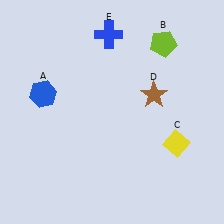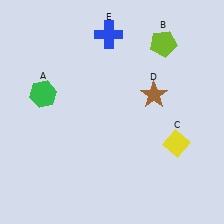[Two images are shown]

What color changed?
The hexagon (A) changed from blue in Image 1 to green in Image 2.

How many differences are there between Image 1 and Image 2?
There is 1 difference between the two images.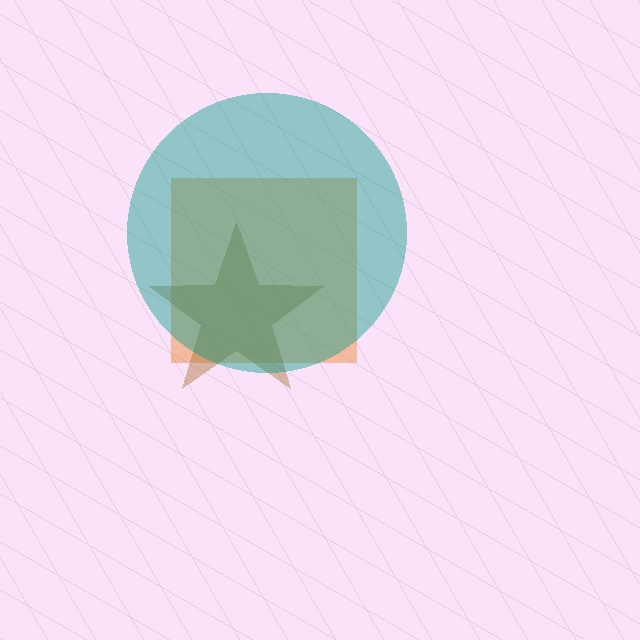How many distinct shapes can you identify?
There are 3 distinct shapes: an orange square, a brown star, a teal circle.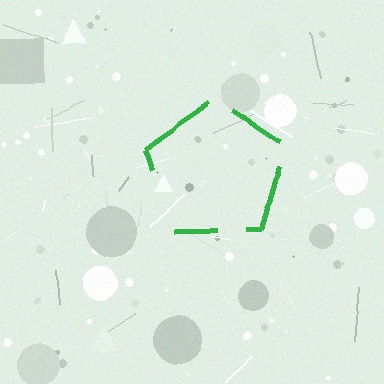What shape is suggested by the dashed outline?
The dashed outline suggests a pentagon.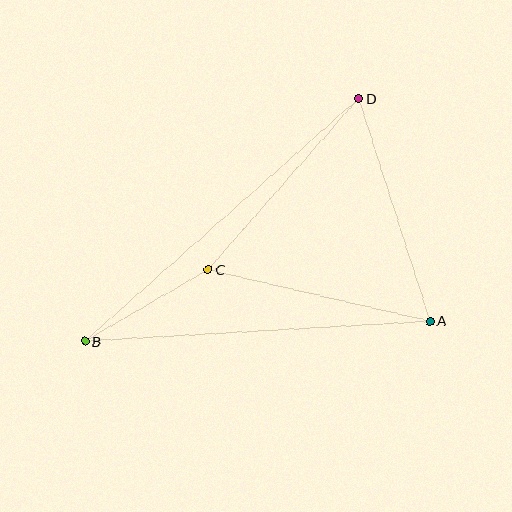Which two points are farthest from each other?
Points B and D are farthest from each other.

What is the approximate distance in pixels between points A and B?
The distance between A and B is approximately 345 pixels.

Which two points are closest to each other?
Points B and C are closest to each other.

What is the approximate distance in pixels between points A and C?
The distance between A and C is approximately 228 pixels.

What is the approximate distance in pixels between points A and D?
The distance between A and D is approximately 233 pixels.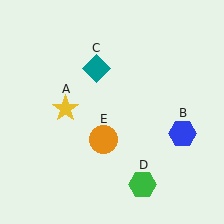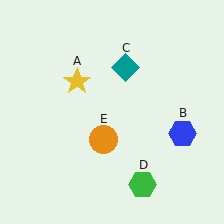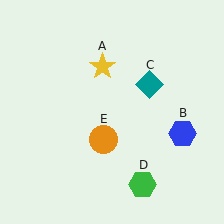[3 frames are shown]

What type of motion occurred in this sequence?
The yellow star (object A), teal diamond (object C) rotated clockwise around the center of the scene.